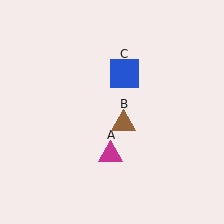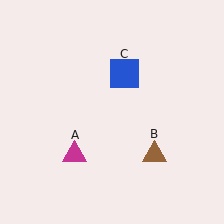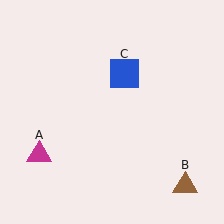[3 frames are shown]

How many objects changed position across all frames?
2 objects changed position: magenta triangle (object A), brown triangle (object B).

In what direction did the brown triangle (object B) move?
The brown triangle (object B) moved down and to the right.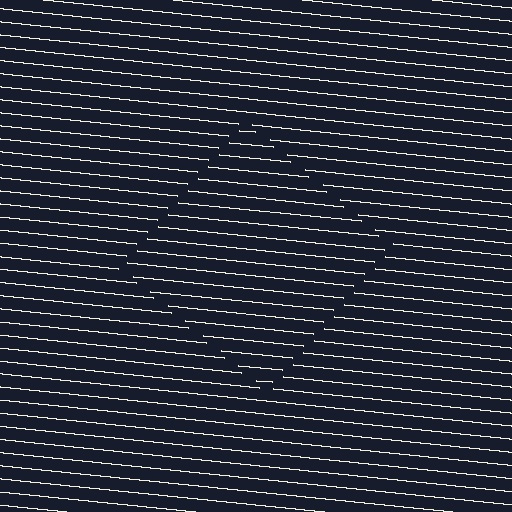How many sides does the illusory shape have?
4 sides — the line-ends trace a square.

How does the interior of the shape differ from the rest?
The interior of the shape contains the same grating, shifted by half a period — the contour is defined by the phase discontinuity where line-ends from the inner and outer gratings abut.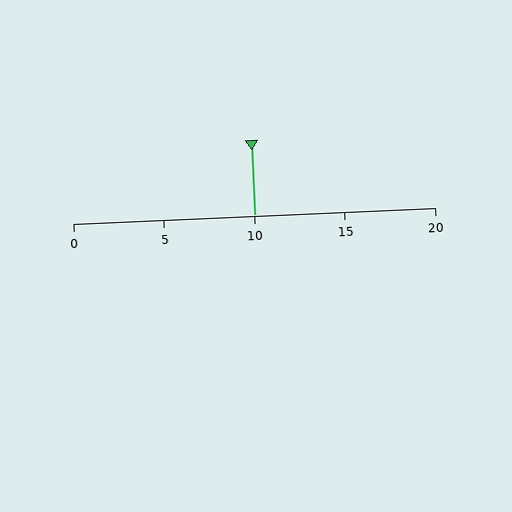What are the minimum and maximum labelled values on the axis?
The axis runs from 0 to 20.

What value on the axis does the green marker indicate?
The marker indicates approximately 10.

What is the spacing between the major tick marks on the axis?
The major ticks are spaced 5 apart.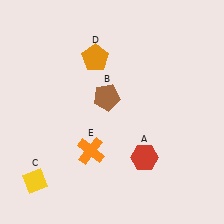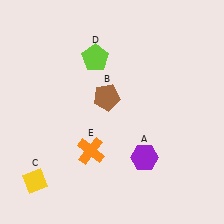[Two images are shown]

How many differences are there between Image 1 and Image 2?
There are 2 differences between the two images.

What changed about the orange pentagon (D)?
In Image 1, D is orange. In Image 2, it changed to lime.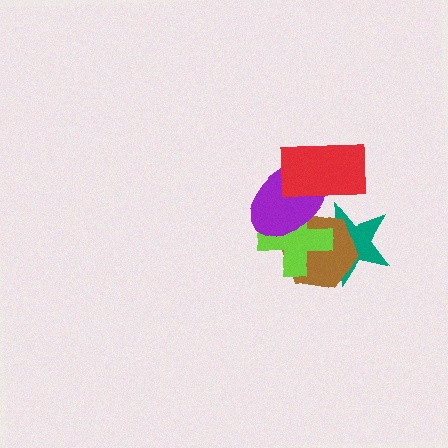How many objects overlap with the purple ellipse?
4 objects overlap with the purple ellipse.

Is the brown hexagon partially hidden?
Yes, it is partially covered by another shape.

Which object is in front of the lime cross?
The purple ellipse is in front of the lime cross.